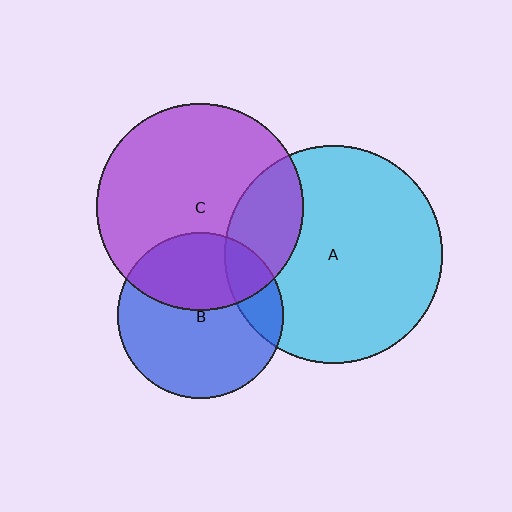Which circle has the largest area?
Circle A (cyan).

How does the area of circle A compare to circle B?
Approximately 1.7 times.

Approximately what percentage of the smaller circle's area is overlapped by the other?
Approximately 25%.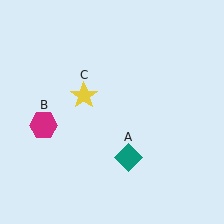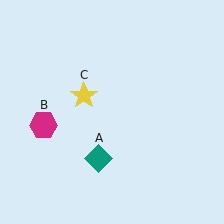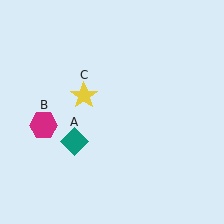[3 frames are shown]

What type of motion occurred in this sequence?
The teal diamond (object A) rotated clockwise around the center of the scene.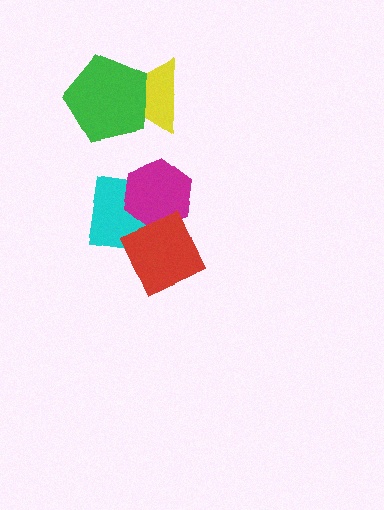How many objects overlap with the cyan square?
2 objects overlap with the cyan square.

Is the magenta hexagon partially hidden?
Yes, it is partially covered by another shape.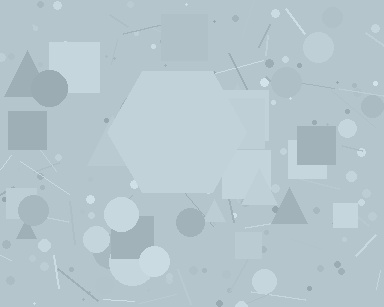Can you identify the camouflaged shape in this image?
The camouflaged shape is a hexagon.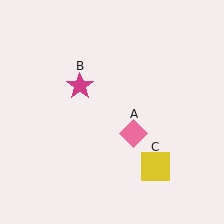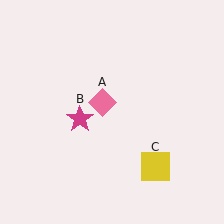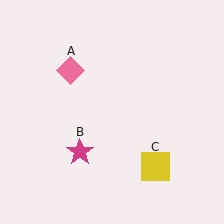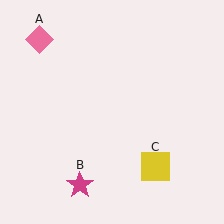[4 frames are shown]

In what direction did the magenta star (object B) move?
The magenta star (object B) moved down.